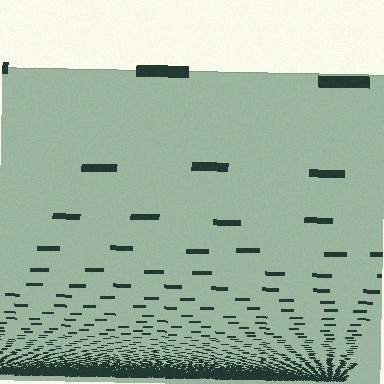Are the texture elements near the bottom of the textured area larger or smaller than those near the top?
Smaller. The gradient is inverted — elements near the bottom are smaller and denser.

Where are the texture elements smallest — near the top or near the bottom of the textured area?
Near the bottom.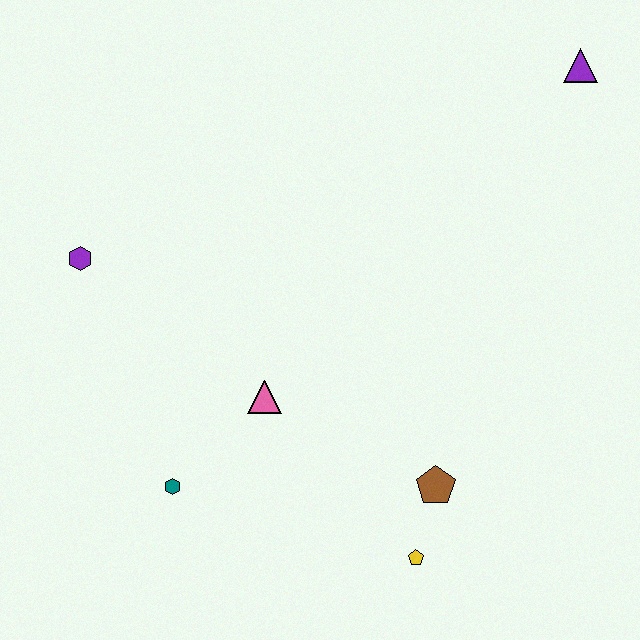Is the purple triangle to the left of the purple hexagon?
No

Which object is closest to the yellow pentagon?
The brown pentagon is closest to the yellow pentagon.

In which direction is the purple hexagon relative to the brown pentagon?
The purple hexagon is to the left of the brown pentagon.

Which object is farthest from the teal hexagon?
The purple triangle is farthest from the teal hexagon.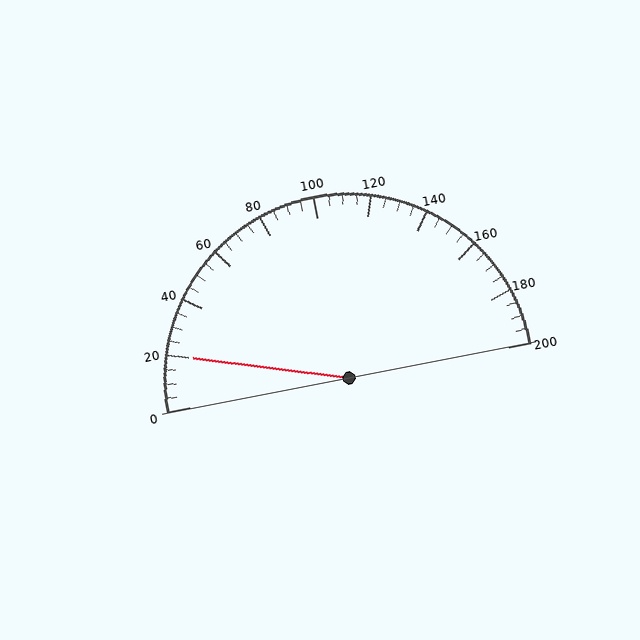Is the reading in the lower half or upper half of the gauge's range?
The reading is in the lower half of the range (0 to 200).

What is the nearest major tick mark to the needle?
The nearest major tick mark is 20.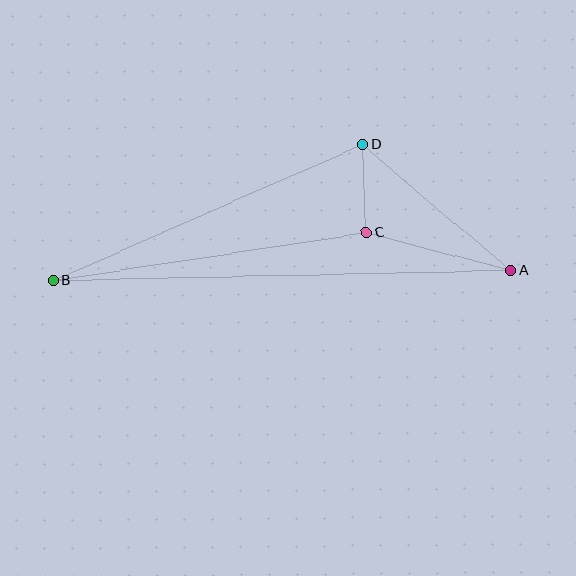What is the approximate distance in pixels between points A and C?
The distance between A and C is approximately 149 pixels.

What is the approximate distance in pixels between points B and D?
The distance between B and D is approximately 338 pixels.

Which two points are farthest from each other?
Points A and B are farthest from each other.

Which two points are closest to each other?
Points C and D are closest to each other.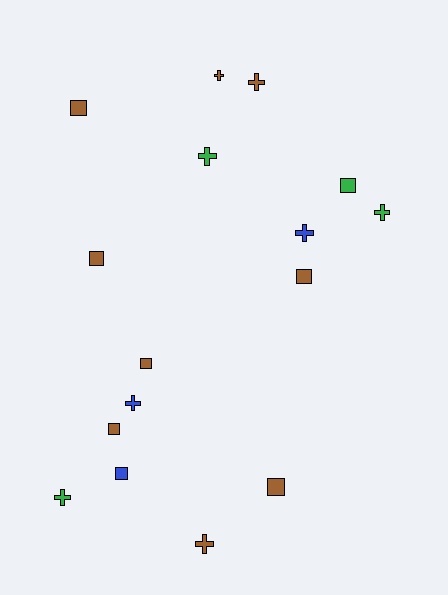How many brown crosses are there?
There are 3 brown crosses.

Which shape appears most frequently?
Cross, with 8 objects.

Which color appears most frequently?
Brown, with 9 objects.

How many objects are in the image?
There are 16 objects.